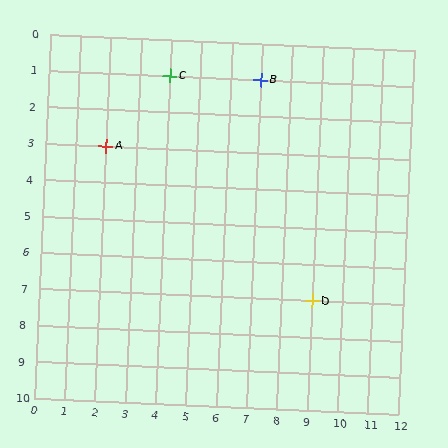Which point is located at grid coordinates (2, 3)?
Point A is at (2, 3).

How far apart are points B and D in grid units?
Points B and D are 2 columns and 6 rows apart (about 6.3 grid units diagonally).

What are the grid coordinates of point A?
Point A is at grid coordinates (2, 3).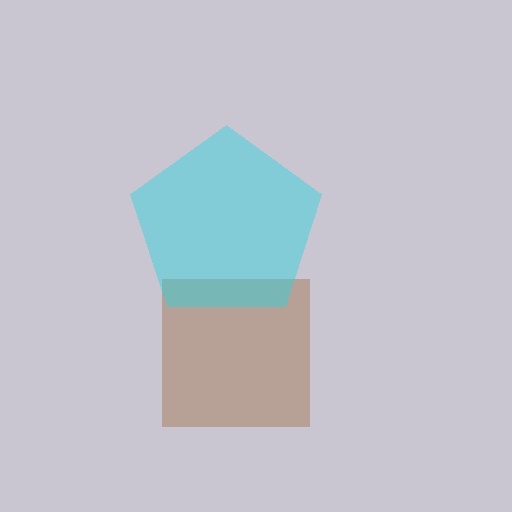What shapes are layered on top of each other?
The layered shapes are: a brown square, a cyan pentagon.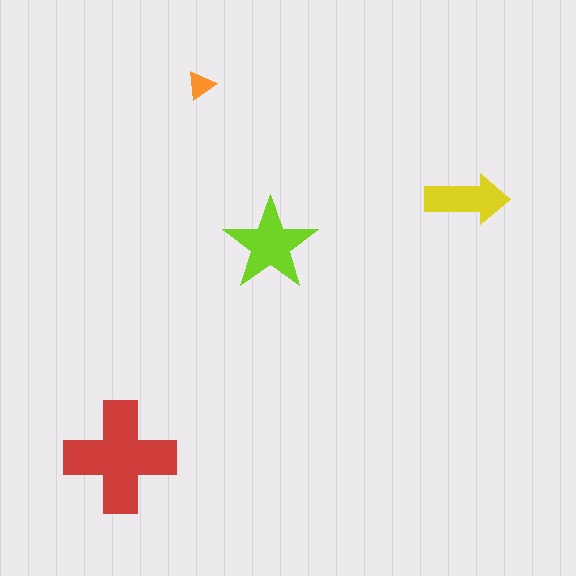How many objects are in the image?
There are 4 objects in the image.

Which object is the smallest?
The orange triangle.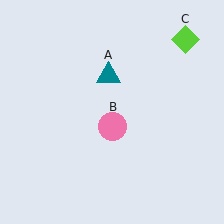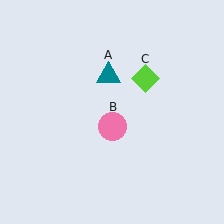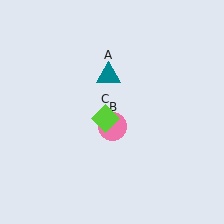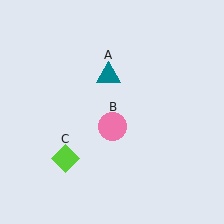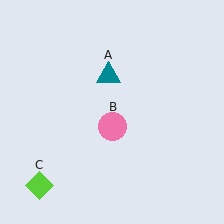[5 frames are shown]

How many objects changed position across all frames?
1 object changed position: lime diamond (object C).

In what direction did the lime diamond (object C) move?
The lime diamond (object C) moved down and to the left.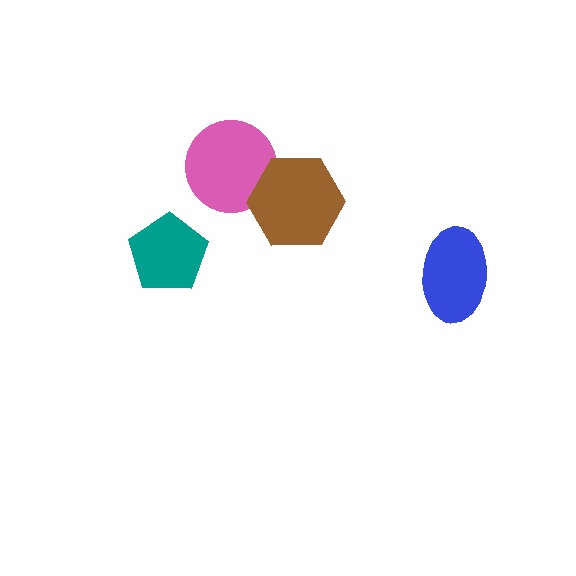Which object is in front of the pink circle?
The brown hexagon is in front of the pink circle.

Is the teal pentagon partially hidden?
No, no other shape covers it.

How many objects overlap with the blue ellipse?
0 objects overlap with the blue ellipse.